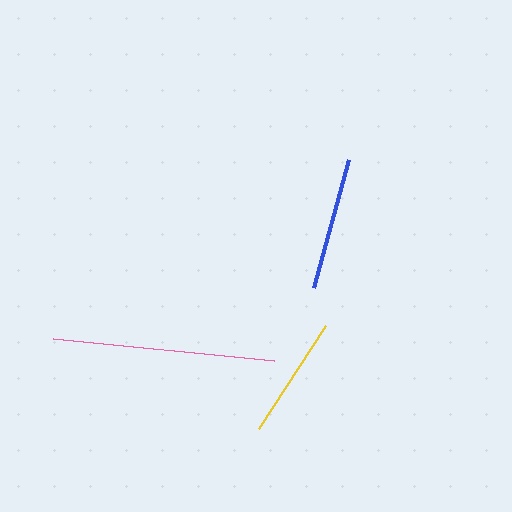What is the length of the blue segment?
The blue segment is approximately 133 pixels long.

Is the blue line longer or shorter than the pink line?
The pink line is longer than the blue line.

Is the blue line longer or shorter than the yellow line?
The blue line is longer than the yellow line.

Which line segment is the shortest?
The yellow line is the shortest at approximately 123 pixels.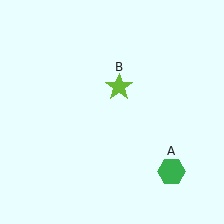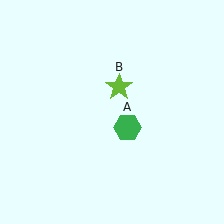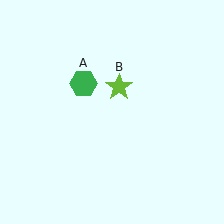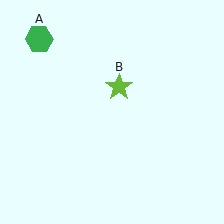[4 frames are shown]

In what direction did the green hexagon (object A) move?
The green hexagon (object A) moved up and to the left.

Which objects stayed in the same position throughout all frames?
Lime star (object B) remained stationary.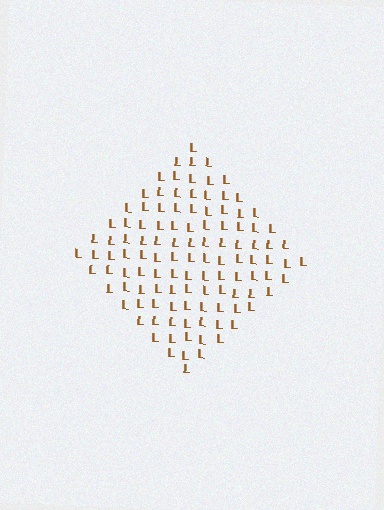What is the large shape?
The large shape is a diamond.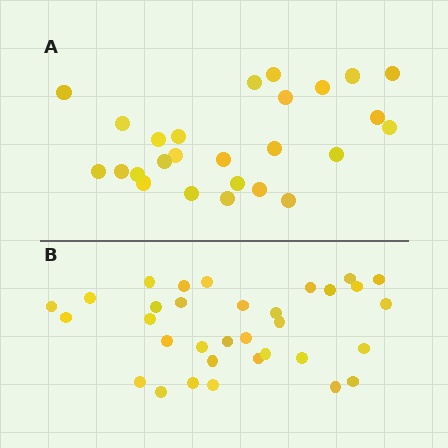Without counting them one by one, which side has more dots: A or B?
Region B (the bottom region) has more dots.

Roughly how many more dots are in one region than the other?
Region B has roughly 8 or so more dots than region A.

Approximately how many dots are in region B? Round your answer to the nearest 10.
About 30 dots. (The exact count is 33, which rounds to 30.)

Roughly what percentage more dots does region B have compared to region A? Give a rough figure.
About 25% more.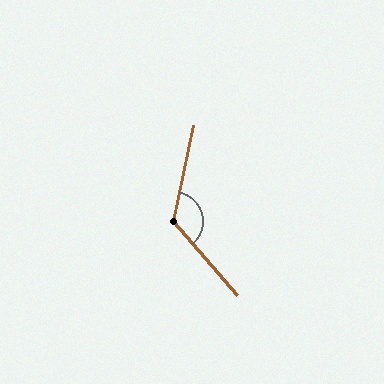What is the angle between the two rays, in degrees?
Approximately 127 degrees.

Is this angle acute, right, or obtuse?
It is obtuse.